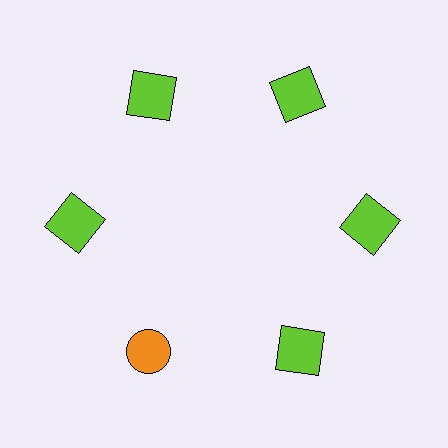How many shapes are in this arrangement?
There are 6 shapes arranged in a ring pattern.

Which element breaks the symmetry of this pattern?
The orange circle at roughly the 7 o'clock position breaks the symmetry. All other shapes are lime squares.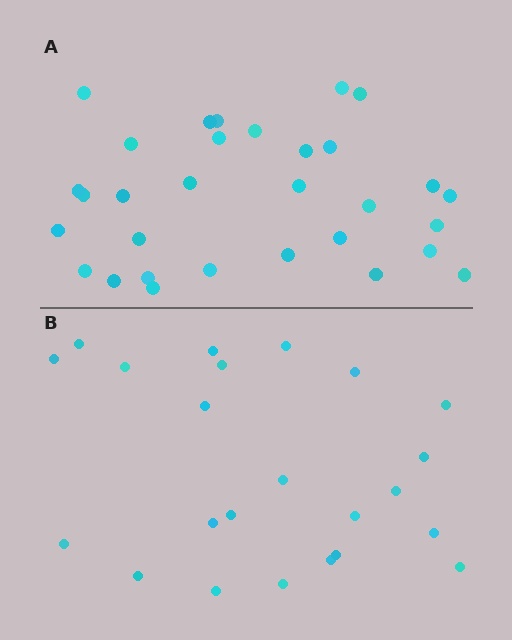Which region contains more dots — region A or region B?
Region A (the top region) has more dots.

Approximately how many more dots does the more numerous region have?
Region A has roughly 8 or so more dots than region B.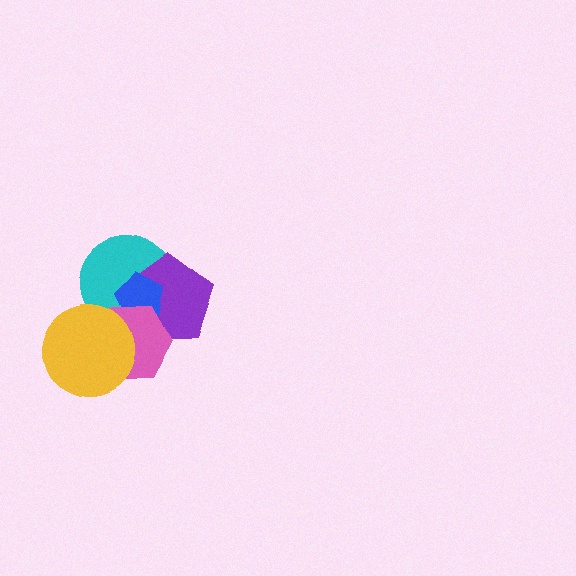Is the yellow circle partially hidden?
No, no other shape covers it.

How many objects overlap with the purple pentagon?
3 objects overlap with the purple pentagon.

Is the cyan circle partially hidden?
Yes, it is partially covered by another shape.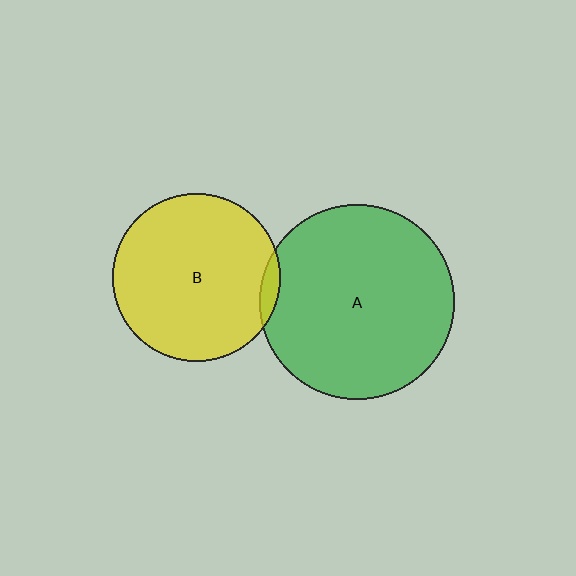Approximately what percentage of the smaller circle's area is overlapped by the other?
Approximately 5%.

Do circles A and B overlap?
Yes.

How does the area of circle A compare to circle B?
Approximately 1.3 times.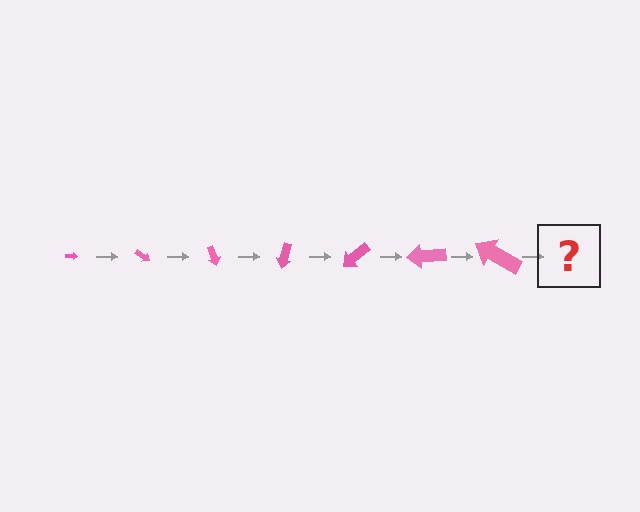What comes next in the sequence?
The next element should be an arrow, larger than the previous one and rotated 245 degrees from the start.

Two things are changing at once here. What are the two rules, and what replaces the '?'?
The two rules are that the arrow grows larger each step and it rotates 35 degrees each step. The '?' should be an arrow, larger than the previous one and rotated 245 degrees from the start.